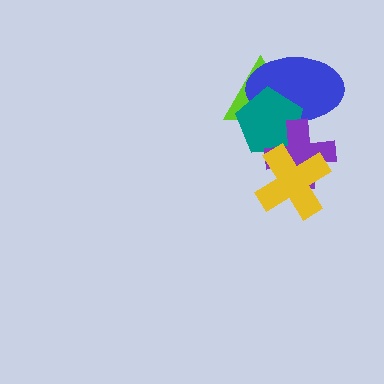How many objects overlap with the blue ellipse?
3 objects overlap with the blue ellipse.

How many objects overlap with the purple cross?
4 objects overlap with the purple cross.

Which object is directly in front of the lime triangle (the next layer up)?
The blue ellipse is directly in front of the lime triangle.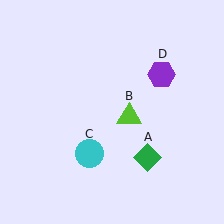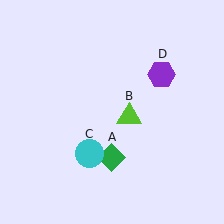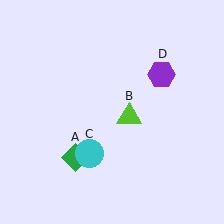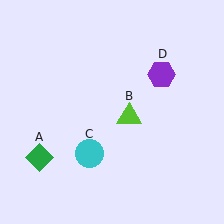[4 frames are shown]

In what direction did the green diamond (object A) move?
The green diamond (object A) moved left.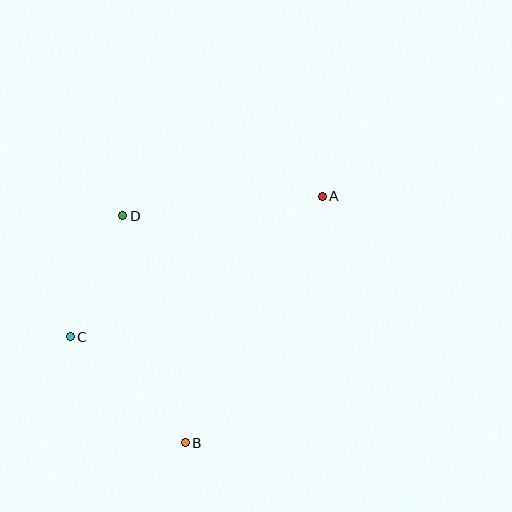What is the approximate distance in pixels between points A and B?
The distance between A and B is approximately 282 pixels.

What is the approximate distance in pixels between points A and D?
The distance between A and D is approximately 201 pixels.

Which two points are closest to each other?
Points C and D are closest to each other.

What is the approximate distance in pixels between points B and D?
The distance between B and D is approximately 235 pixels.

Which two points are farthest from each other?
Points A and C are farthest from each other.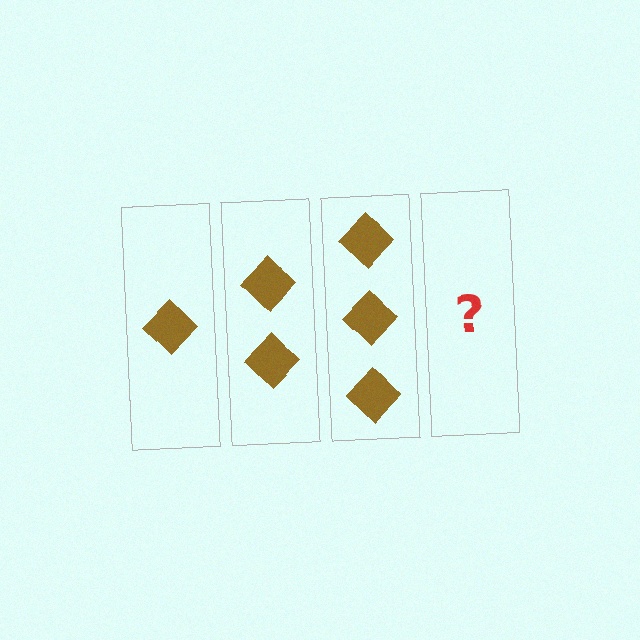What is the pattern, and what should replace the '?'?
The pattern is that each step adds one more diamond. The '?' should be 4 diamonds.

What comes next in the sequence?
The next element should be 4 diamonds.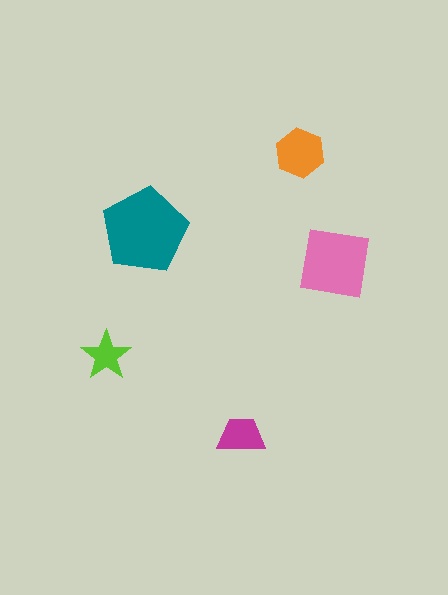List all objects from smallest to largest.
The lime star, the magenta trapezoid, the orange hexagon, the pink square, the teal pentagon.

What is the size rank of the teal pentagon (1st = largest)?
1st.